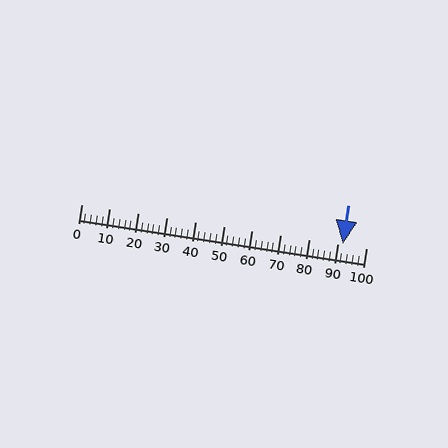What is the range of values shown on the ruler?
The ruler shows values from 0 to 100.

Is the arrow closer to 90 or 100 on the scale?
The arrow is closer to 90.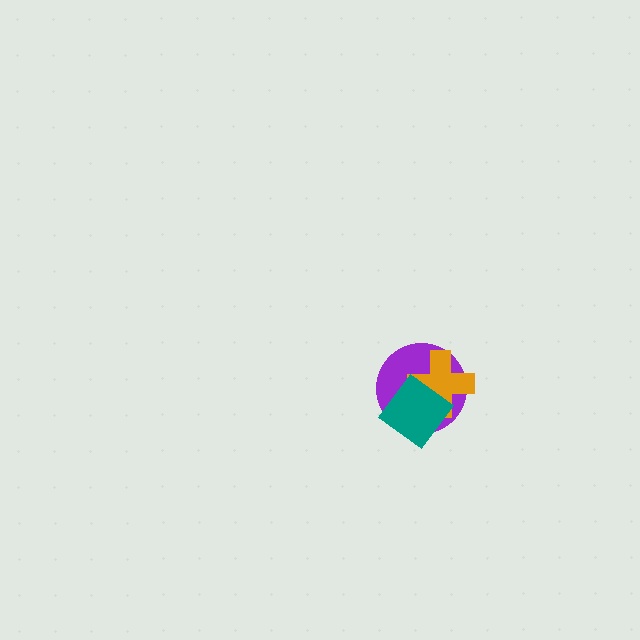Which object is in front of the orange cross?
The teal diamond is in front of the orange cross.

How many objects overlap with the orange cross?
2 objects overlap with the orange cross.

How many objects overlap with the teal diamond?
2 objects overlap with the teal diamond.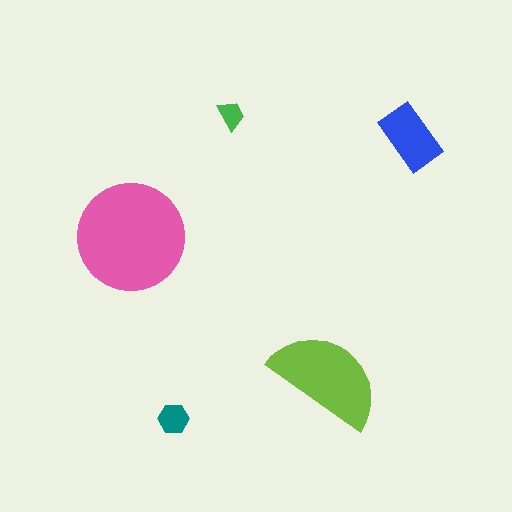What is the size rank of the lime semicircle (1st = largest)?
2nd.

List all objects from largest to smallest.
The pink circle, the lime semicircle, the blue rectangle, the teal hexagon, the green trapezoid.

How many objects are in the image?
There are 5 objects in the image.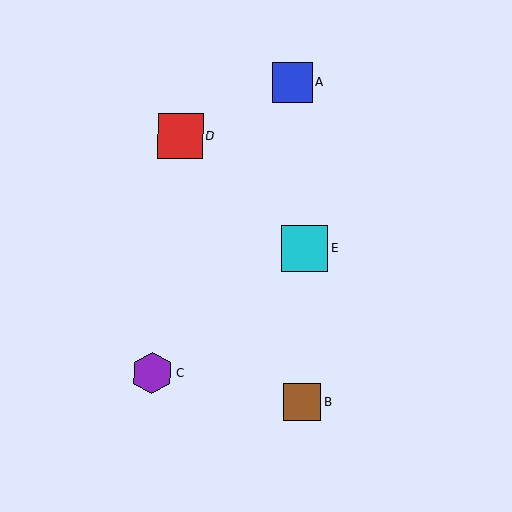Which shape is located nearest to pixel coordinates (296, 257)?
The cyan square (labeled E) at (305, 248) is nearest to that location.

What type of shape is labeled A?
Shape A is a blue square.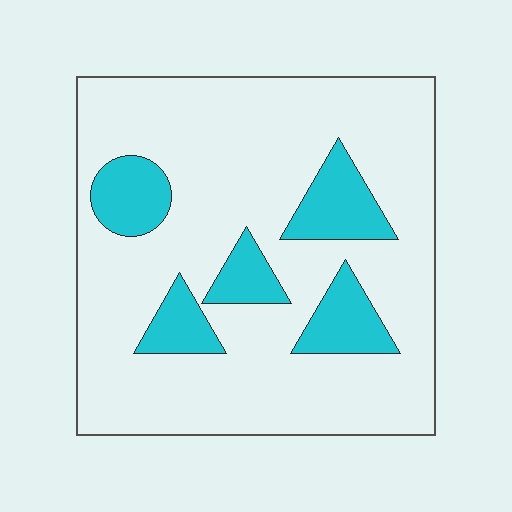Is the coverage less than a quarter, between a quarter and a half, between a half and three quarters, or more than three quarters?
Less than a quarter.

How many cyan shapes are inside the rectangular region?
5.